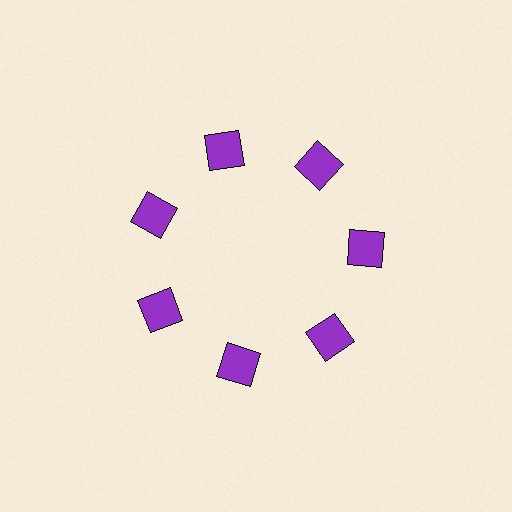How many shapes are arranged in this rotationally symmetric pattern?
There are 7 shapes, arranged in 7 groups of 1.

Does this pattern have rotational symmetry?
Yes, this pattern has 7-fold rotational symmetry. It looks the same after rotating 51 degrees around the center.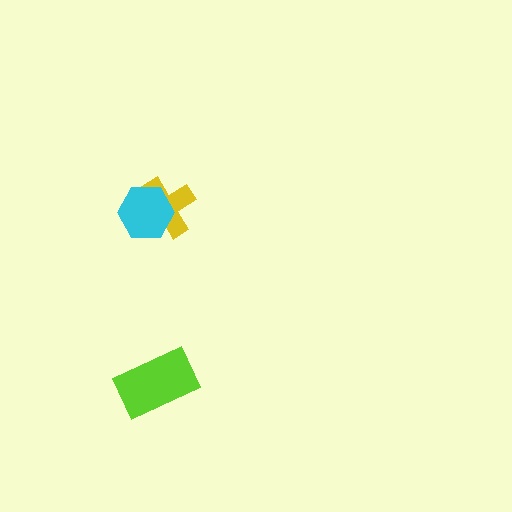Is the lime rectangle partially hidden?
No, no other shape covers it.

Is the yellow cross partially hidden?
Yes, it is partially covered by another shape.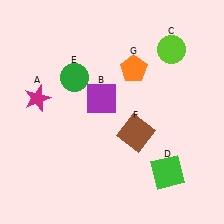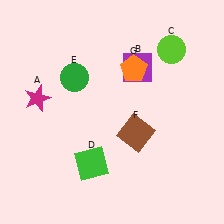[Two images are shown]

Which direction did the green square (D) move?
The green square (D) moved left.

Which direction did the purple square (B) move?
The purple square (B) moved right.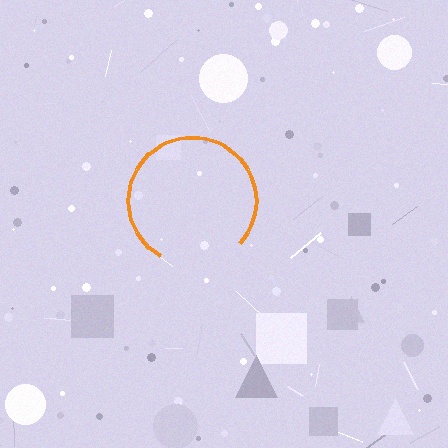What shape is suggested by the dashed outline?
The dashed outline suggests a circle.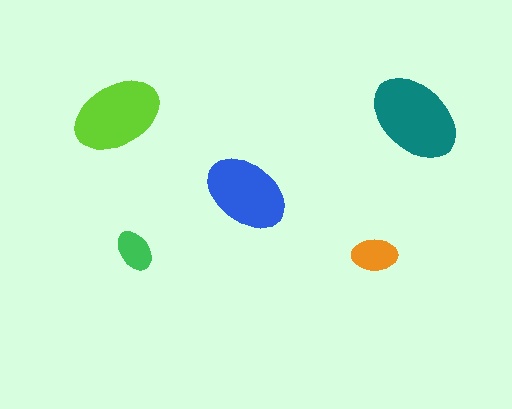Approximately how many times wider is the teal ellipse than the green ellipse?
About 2 times wider.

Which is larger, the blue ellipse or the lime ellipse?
The lime one.